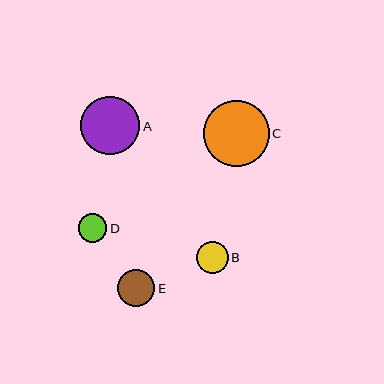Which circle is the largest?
Circle C is the largest with a size of approximately 65 pixels.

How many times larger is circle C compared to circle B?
Circle C is approximately 2.0 times the size of circle B.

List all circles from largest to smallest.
From largest to smallest: C, A, E, B, D.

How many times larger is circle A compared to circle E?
Circle A is approximately 1.6 times the size of circle E.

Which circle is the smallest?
Circle D is the smallest with a size of approximately 28 pixels.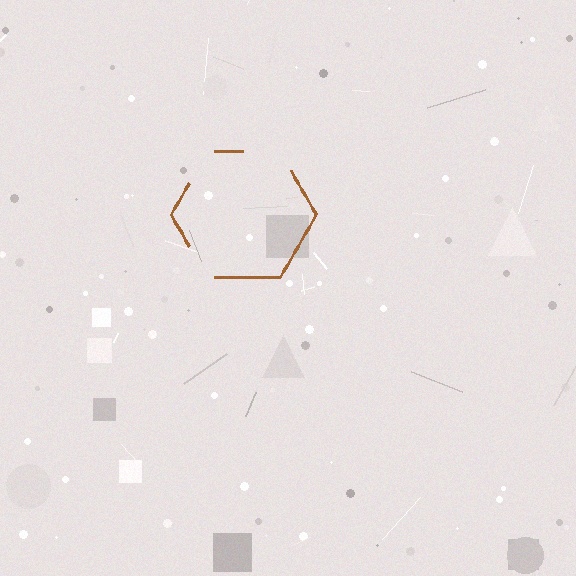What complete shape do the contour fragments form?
The contour fragments form a hexagon.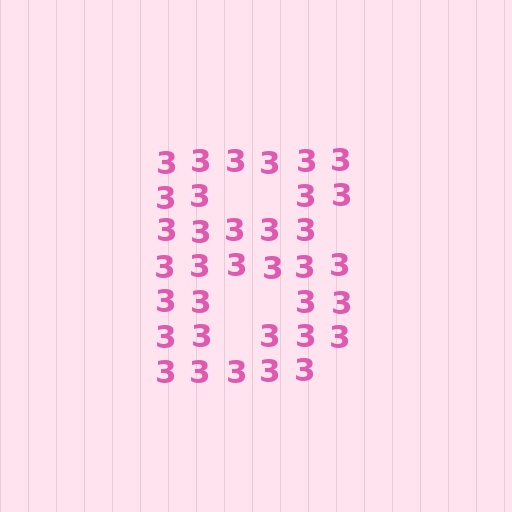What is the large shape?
The large shape is the letter B.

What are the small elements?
The small elements are digit 3's.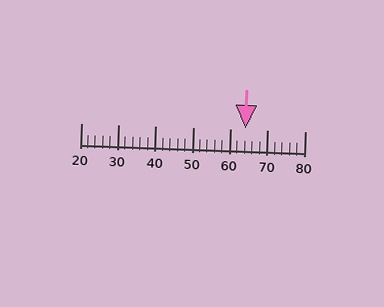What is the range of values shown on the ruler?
The ruler shows values from 20 to 80.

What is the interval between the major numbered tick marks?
The major tick marks are spaced 10 units apart.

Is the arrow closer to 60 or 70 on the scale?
The arrow is closer to 60.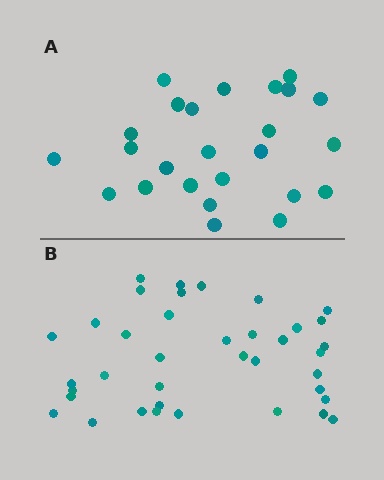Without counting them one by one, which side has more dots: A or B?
Region B (the bottom region) has more dots.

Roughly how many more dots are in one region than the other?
Region B has approximately 15 more dots than region A.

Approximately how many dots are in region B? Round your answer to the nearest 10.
About 40 dots. (The exact count is 38, which rounds to 40.)